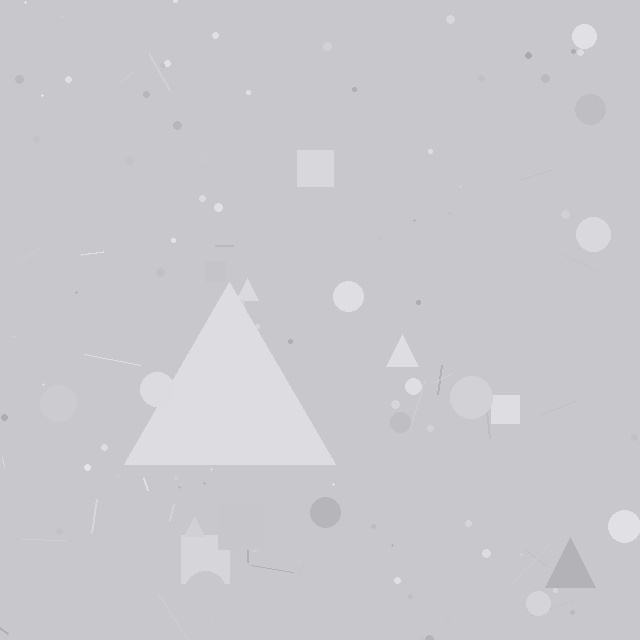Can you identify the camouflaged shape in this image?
The camouflaged shape is a triangle.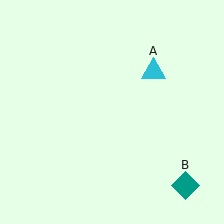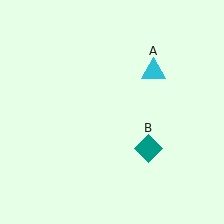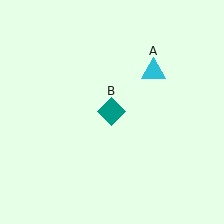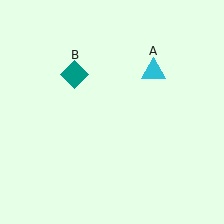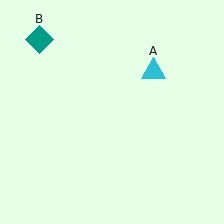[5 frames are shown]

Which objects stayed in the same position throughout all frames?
Cyan triangle (object A) remained stationary.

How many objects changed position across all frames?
1 object changed position: teal diamond (object B).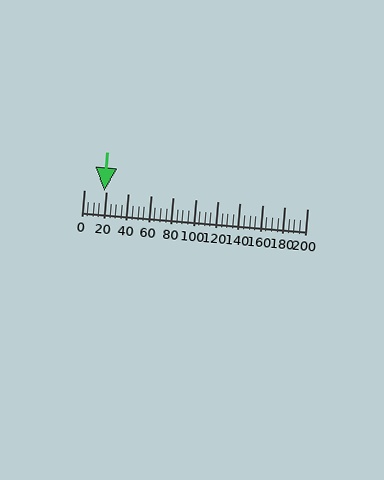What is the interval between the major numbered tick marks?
The major tick marks are spaced 20 units apart.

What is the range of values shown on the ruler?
The ruler shows values from 0 to 200.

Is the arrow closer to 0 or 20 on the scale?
The arrow is closer to 20.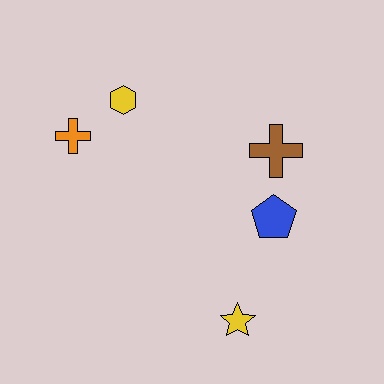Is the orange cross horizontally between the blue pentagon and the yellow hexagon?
No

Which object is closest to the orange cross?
The yellow hexagon is closest to the orange cross.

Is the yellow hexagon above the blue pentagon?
Yes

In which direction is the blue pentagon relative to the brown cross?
The blue pentagon is below the brown cross.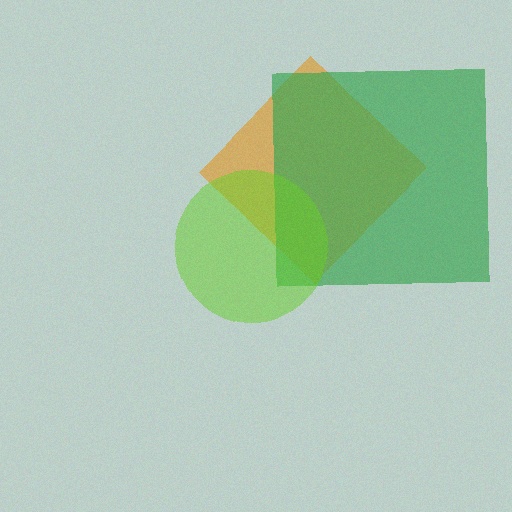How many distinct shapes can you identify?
There are 3 distinct shapes: an orange diamond, a green square, a lime circle.